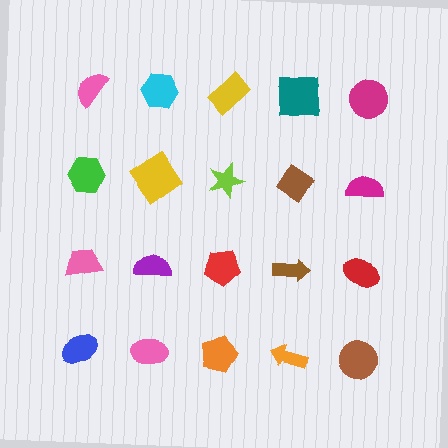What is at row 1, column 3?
A yellow rectangle.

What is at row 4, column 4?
An orange arrow.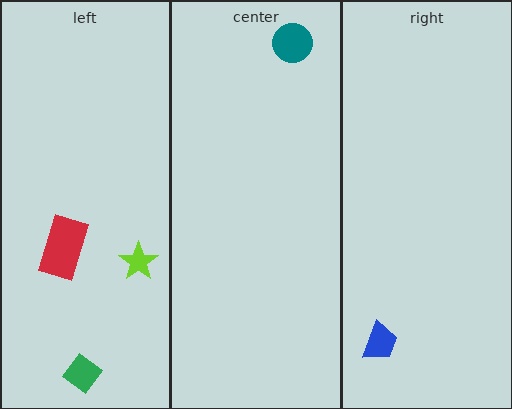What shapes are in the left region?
The red rectangle, the green diamond, the lime star.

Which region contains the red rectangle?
The left region.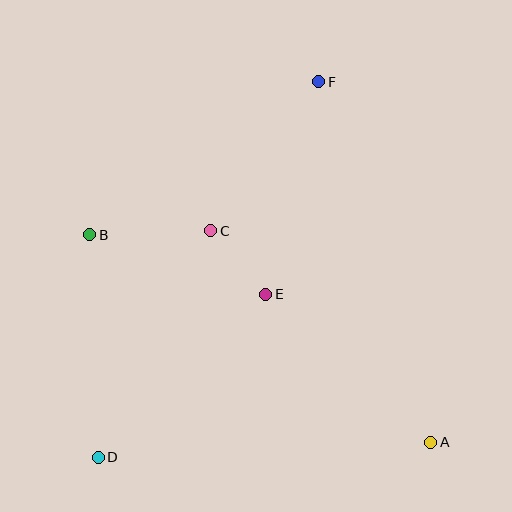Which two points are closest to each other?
Points C and E are closest to each other.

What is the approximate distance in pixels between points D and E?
The distance between D and E is approximately 234 pixels.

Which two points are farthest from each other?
Points D and F are farthest from each other.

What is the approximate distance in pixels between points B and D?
The distance between B and D is approximately 223 pixels.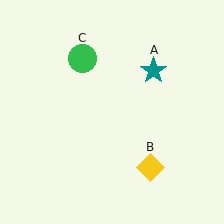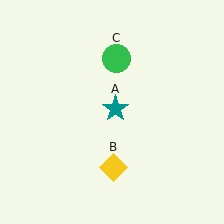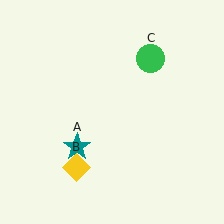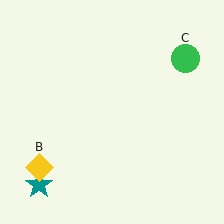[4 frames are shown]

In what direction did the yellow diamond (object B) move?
The yellow diamond (object B) moved left.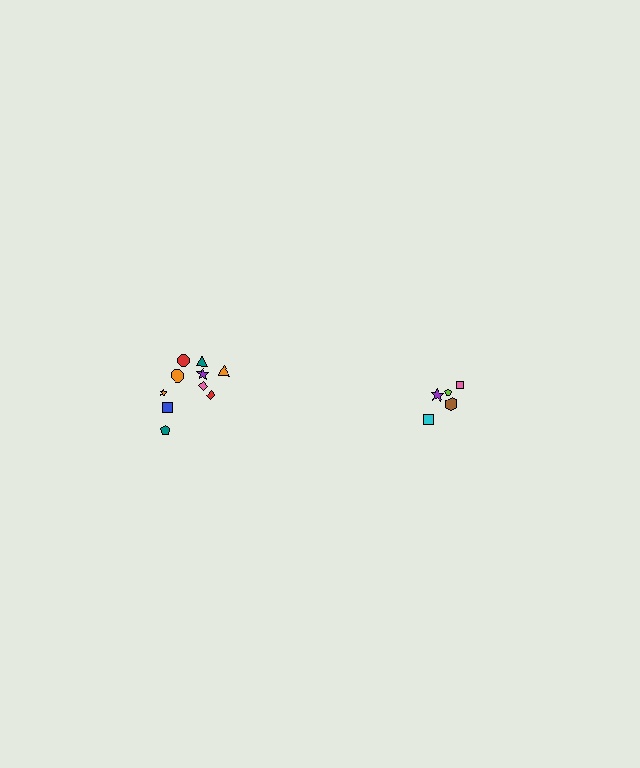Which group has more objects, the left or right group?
The left group.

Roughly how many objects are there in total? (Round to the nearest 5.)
Roughly 15 objects in total.